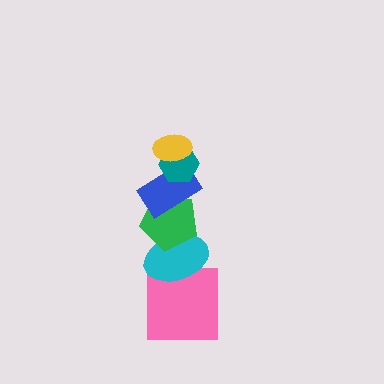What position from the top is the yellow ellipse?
The yellow ellipse is 1st from the top.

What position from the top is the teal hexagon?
The teal hexagon is 2nd from the top.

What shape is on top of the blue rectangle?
The teal hexagon is on top of the blue rectangle.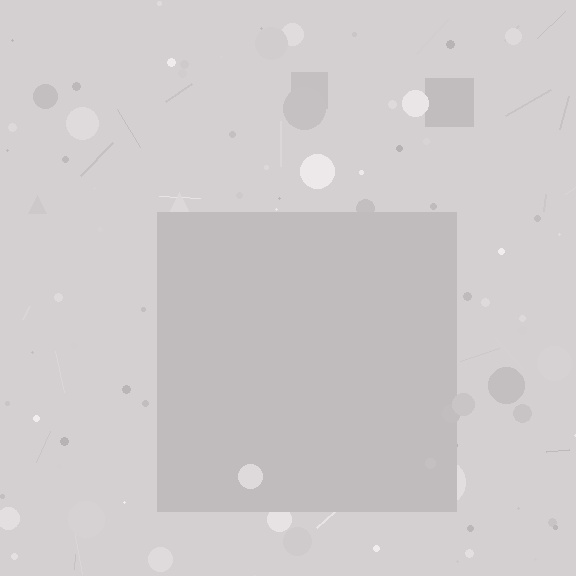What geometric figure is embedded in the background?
A square is embedded in the background.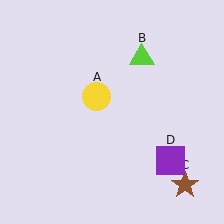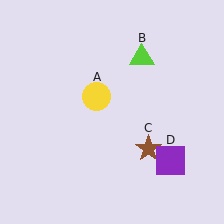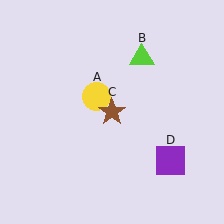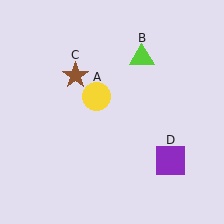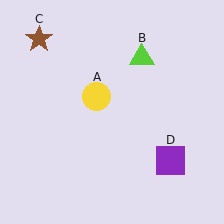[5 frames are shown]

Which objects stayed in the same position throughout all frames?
Yellow circle (object A) and lime triangle (object B) and purple square (object D) remained stationary.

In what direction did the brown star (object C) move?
The brown star (object C) moved up and to the left.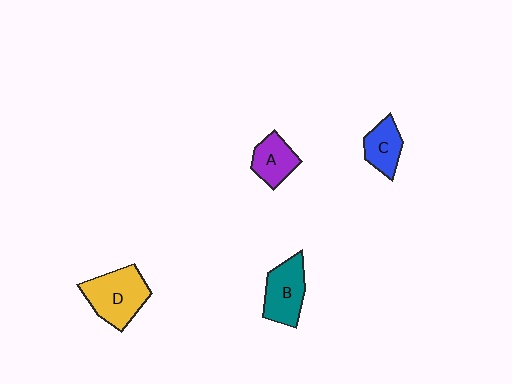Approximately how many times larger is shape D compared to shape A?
Approximately 1.6 times.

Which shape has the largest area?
Shape D (yellow).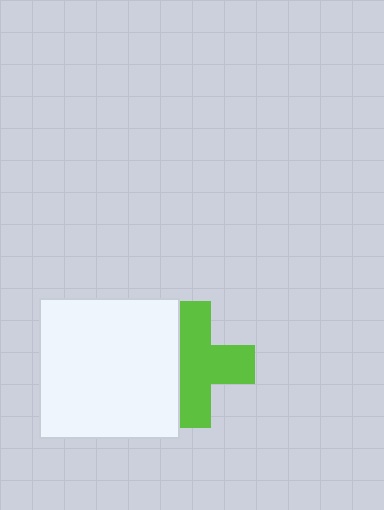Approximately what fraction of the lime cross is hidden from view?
Roughly 32% of the lime cross is hidden behind the white square.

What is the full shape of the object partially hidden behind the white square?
The partially hidden object is a lime cross.